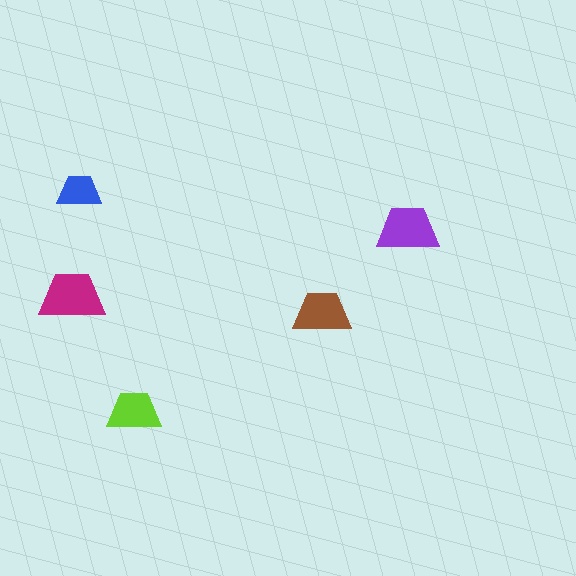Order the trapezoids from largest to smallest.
the magenta one, the purple one, the brown one, the lime one, the blue one.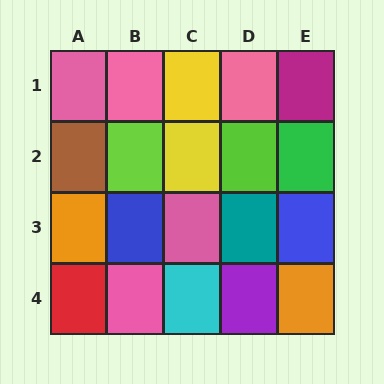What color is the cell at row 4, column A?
Red.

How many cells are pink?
5 cells are pink.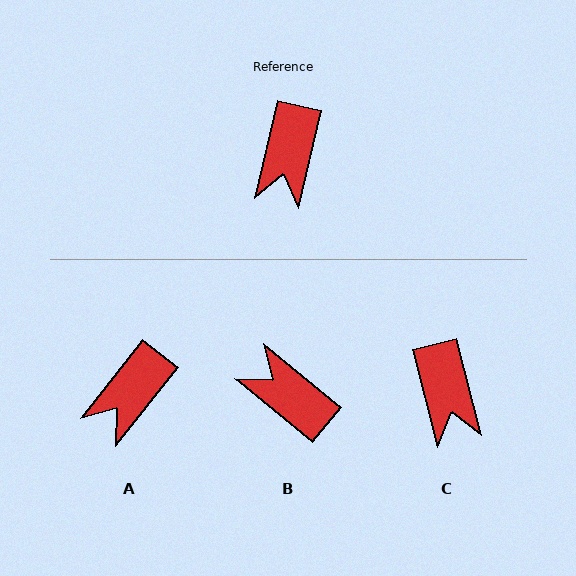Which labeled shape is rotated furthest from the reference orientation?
B, about 116 degrees away.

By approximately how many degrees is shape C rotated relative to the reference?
Approximately 28 degrees counter-clockwise.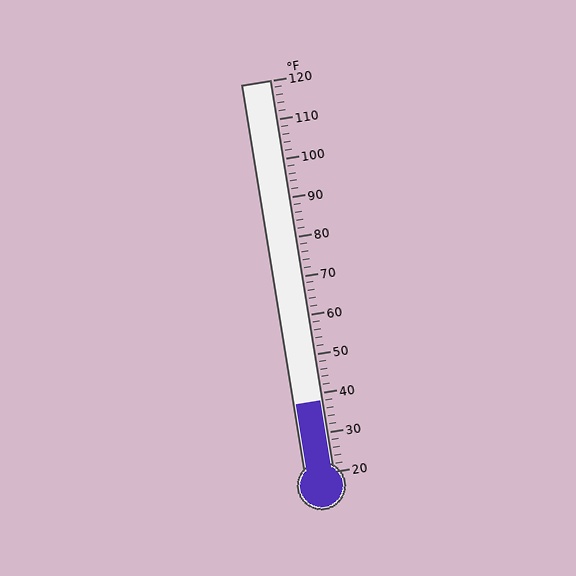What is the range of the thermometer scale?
The thermometer scale ranges from 20°F to 120°F.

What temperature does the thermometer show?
The thermometer shows approximately 38°F.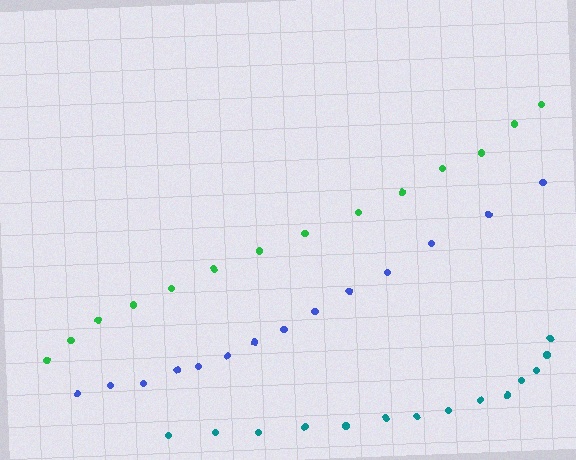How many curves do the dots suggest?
There are 3 distinct paths.